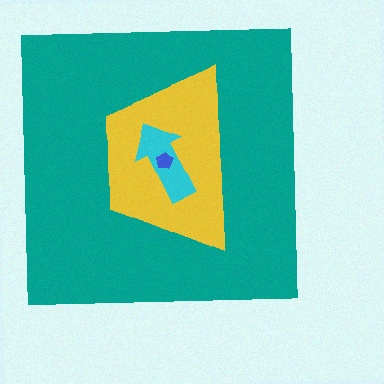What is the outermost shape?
The teal square.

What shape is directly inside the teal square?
The yellow trapezoid.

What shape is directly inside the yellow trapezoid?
The cyan arrow.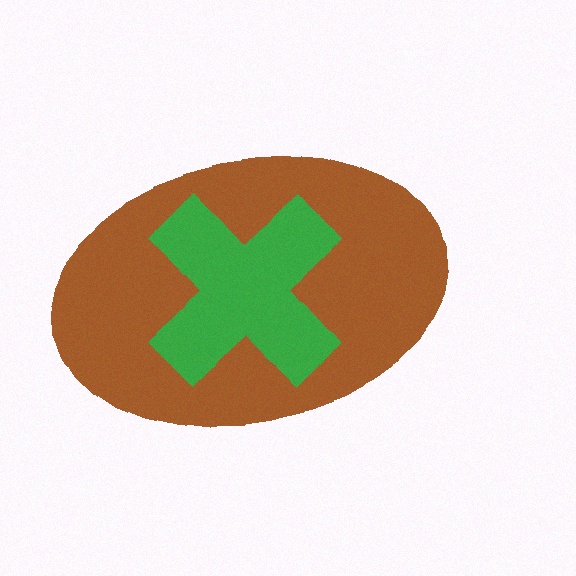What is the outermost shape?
The brown ellipse.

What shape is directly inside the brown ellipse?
The green cross.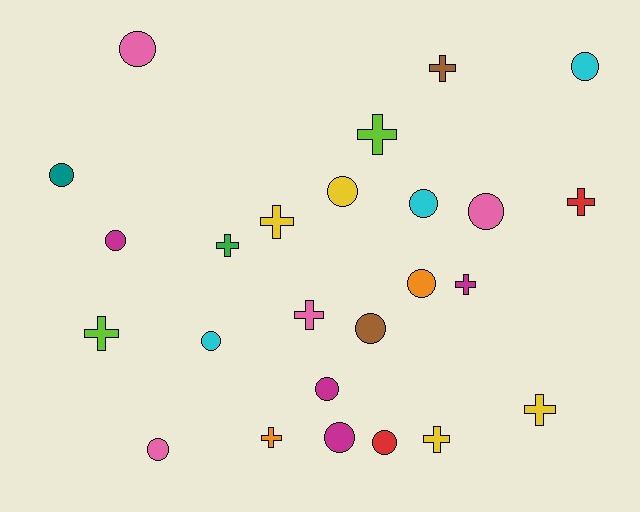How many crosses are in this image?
There are 11 crosses.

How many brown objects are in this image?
There are 2 brown objects.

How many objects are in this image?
There are 25 objects.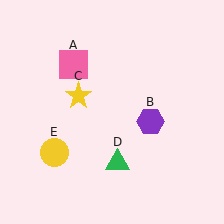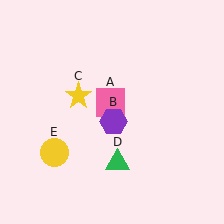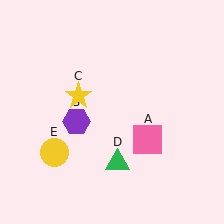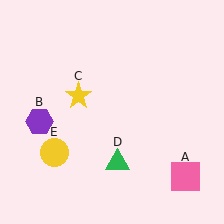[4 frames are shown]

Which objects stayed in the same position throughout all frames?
Yellow star (object C) and green triangle (object D) and yellow circle (object E) remained stationary.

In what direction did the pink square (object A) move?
The pink square (object A) moved down and to the right.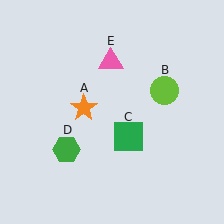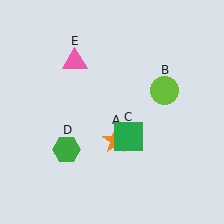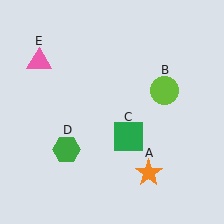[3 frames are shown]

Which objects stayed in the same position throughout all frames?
Lime circle (object B) and green square (object C) and green hexagon (object D) remained stationary.